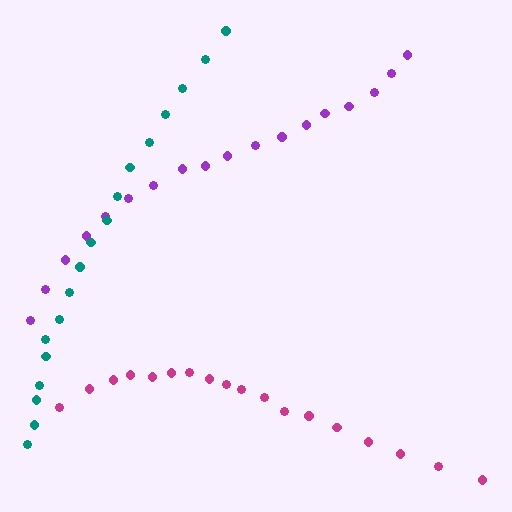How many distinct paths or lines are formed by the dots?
There are 3 distinct paths.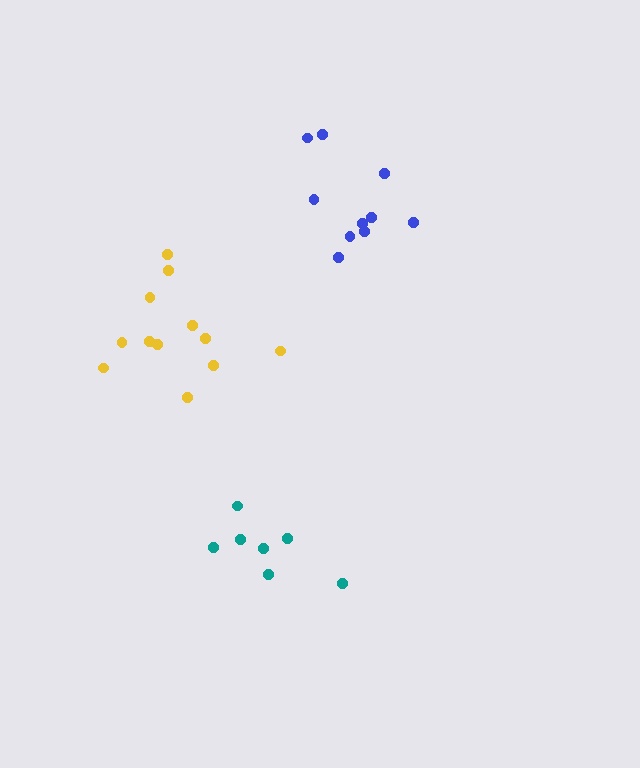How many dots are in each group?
Group 1: 7 dots, Group 2: 12 dots, Group 3: 10 dots (29 total).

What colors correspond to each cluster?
The clusters are colored: teal, yellow, blue.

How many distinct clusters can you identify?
There are 3 distinct clusters.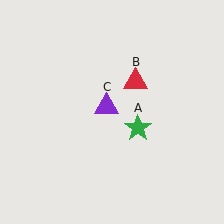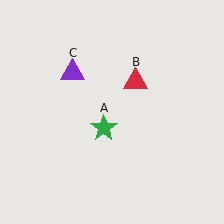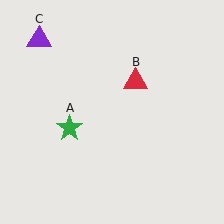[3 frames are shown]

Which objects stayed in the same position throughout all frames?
Red triangle (object B) remained stationary.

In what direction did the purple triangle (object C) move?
The purple triangle (object C) moved up and to the left.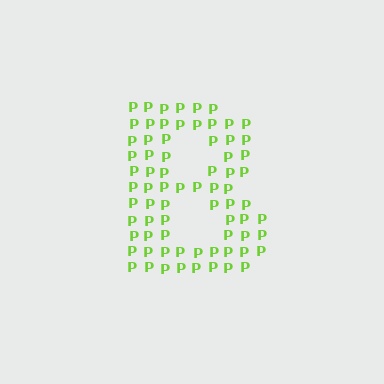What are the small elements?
The small elements are letter P's.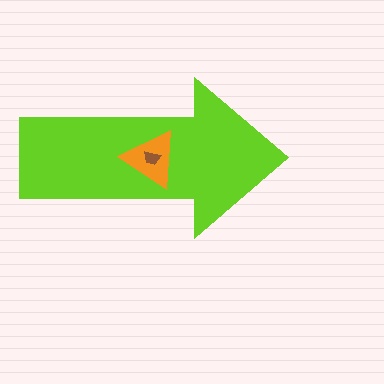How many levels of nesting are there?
3.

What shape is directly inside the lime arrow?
The orange triangle.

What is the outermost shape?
The lime arrow.